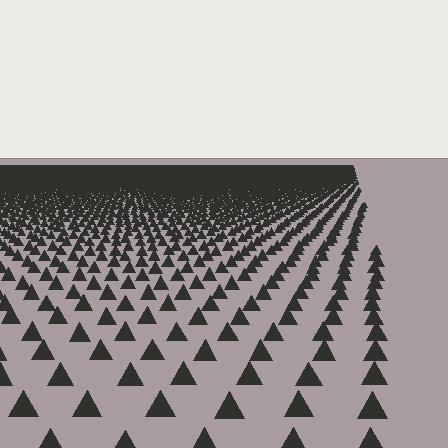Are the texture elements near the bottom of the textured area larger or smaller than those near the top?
Larger. Near the bottom, elements are closer to the viewer and appear at a bigger on-screen size.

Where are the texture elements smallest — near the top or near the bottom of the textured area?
Near the top.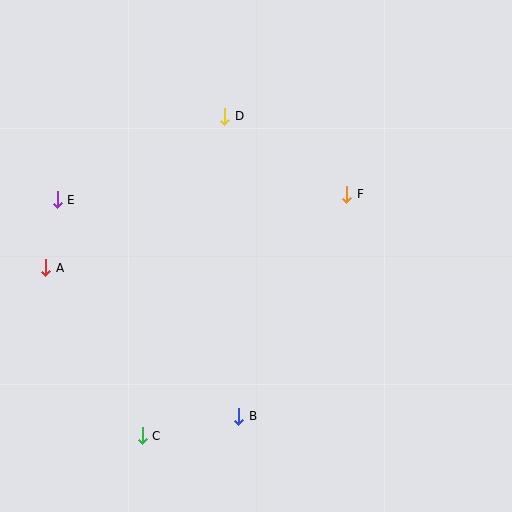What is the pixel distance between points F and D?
The distance between F and D is 145 pixels.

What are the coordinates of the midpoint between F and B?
The midpoint between F and B is at (293, 305).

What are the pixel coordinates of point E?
Point E is at (57, 200).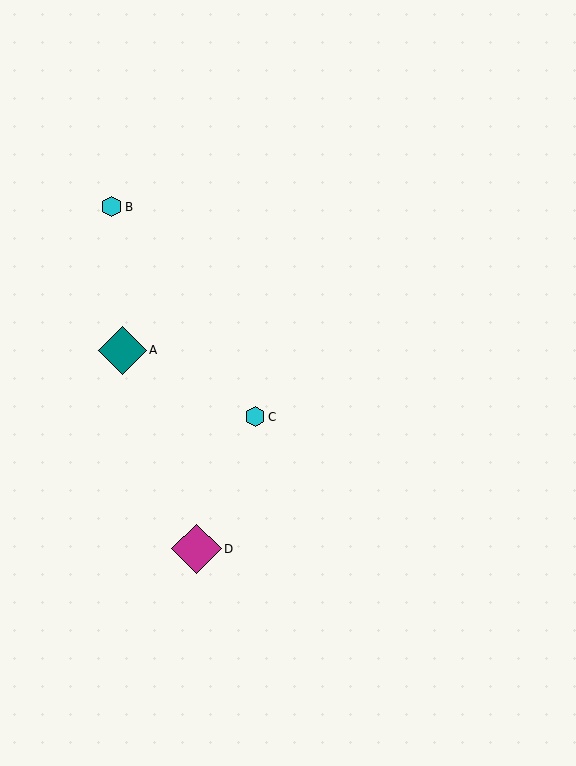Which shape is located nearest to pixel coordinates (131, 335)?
The teal diamond (labeled A) at (122, 350) is nearest to that location.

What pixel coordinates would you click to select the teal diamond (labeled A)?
Click at (122, 350) to select the teal diamond A.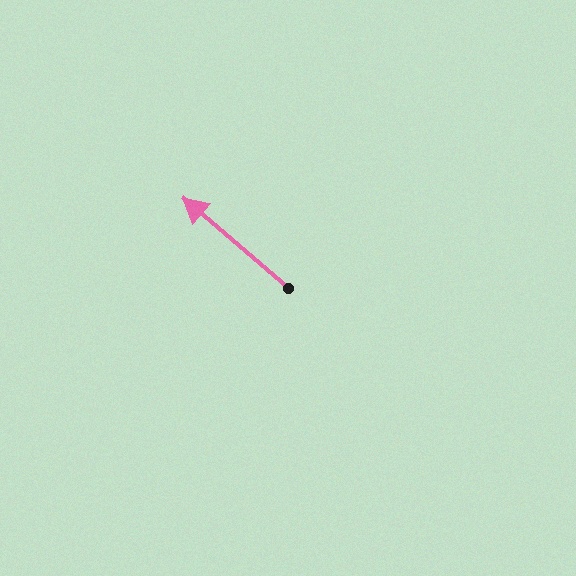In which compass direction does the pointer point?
Northwest.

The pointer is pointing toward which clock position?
Roughly 10 o'clock.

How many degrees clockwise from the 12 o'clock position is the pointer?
Approximately 311 degrees.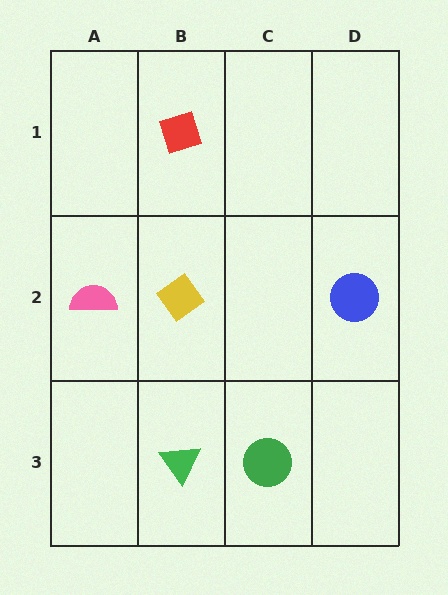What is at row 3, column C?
A green circle.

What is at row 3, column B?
A green triangle.